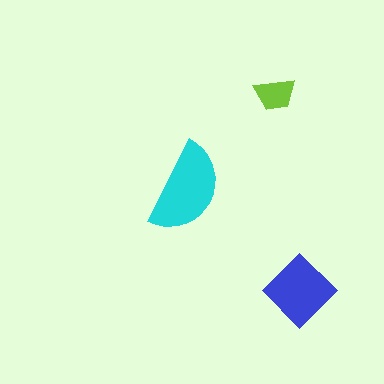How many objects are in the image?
There are 3 objects in the image.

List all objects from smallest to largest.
The lime trapezoid, the blue diamond, the cyan semicircle.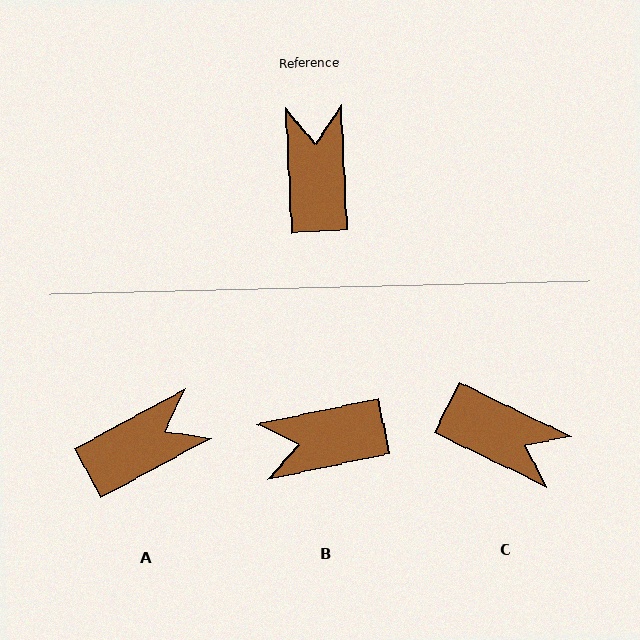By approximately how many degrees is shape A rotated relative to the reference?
Approximately 65 degrees clockwise.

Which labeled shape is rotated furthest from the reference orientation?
C, about 119 degrees away.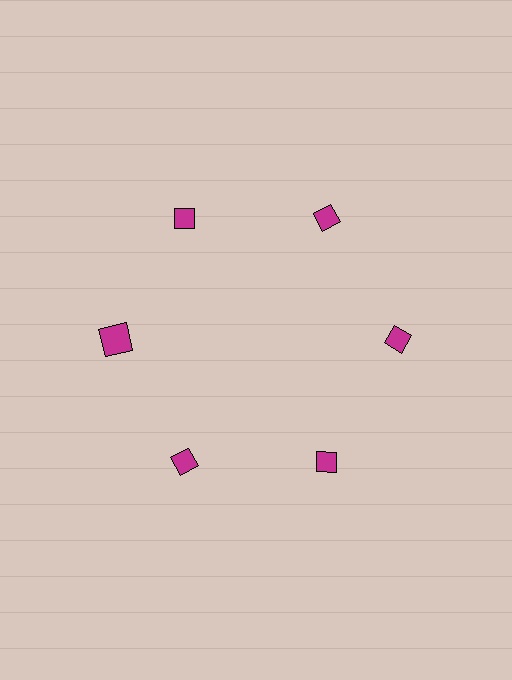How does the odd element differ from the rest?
It has a different shape: square instead of diamond.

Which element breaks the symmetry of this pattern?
The magenta square at roughly the 9 o'clock position breaks the symmetry. All other shapes are magenta diamonds.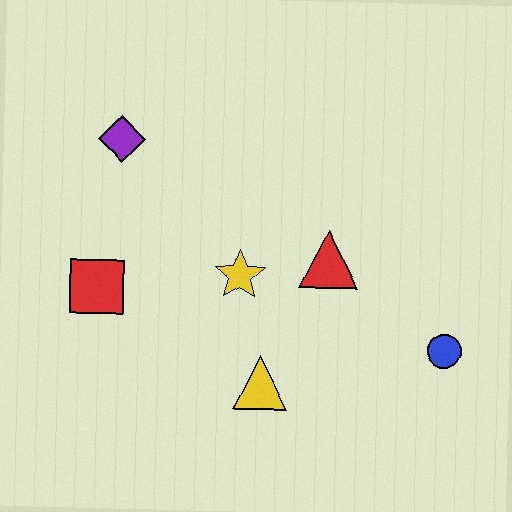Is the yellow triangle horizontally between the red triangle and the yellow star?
Yes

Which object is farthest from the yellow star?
The blue circle is farthest from the yellow star.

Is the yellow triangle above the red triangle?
No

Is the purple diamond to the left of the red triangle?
Yes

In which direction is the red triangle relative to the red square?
The red triangle is to the right of the red square.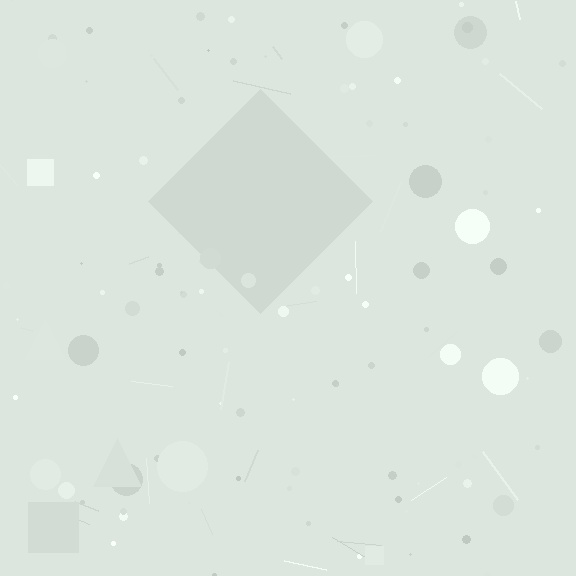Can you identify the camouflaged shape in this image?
The camouflaged shape is a diamond.